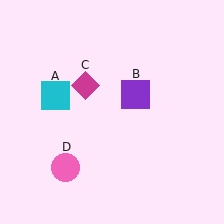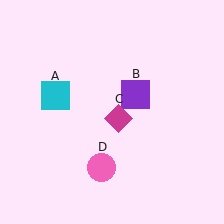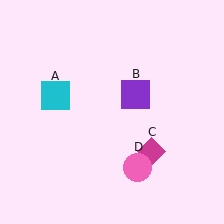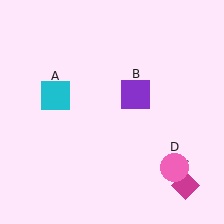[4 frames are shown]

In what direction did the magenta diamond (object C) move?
The magenta diamond (object C) moved down and to the right.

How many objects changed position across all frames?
2 objects changed position: magenta diamond (object C), pink circle (object D).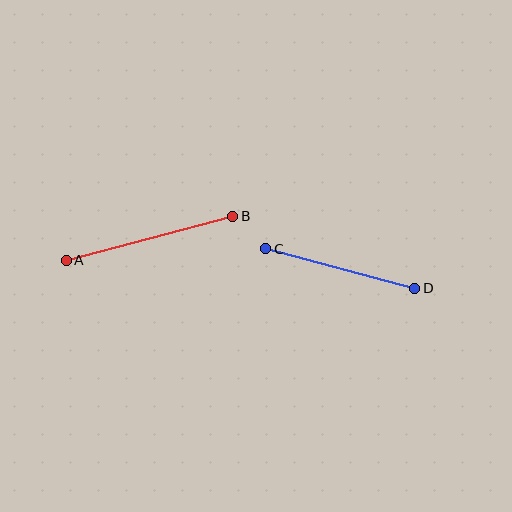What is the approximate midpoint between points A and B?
The midpoint is at approximately (150, 238) pixels.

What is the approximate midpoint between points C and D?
The midpoint is at approximately (340, 268) pixels.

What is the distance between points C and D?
The distance is approximately 154 pixels.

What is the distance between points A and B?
The distance is approximately 172 pixels.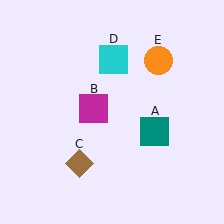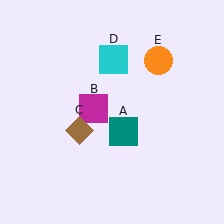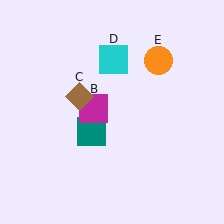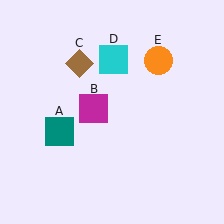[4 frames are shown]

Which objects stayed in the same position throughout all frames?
Magenta square (object B) and cyan square (object D) and orange circle (object E) remained stationary.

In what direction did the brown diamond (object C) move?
The brown diamond (object C) moved up.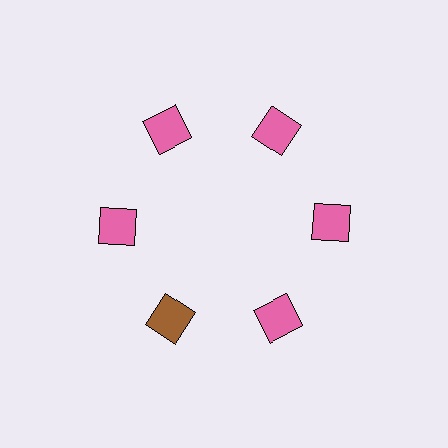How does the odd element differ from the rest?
It has a different color: brown instead of pink.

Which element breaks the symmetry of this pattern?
The brown square at roughly the 7 o'clock position breaks the symmetry. All other shapes are pink squares.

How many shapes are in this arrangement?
There are 6 shapes arranged in a ring pattern.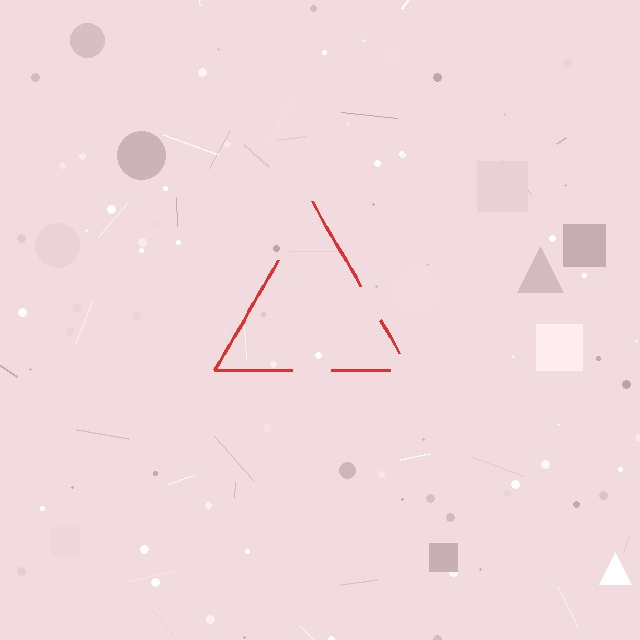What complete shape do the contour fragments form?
The contour fragments form a triangle.